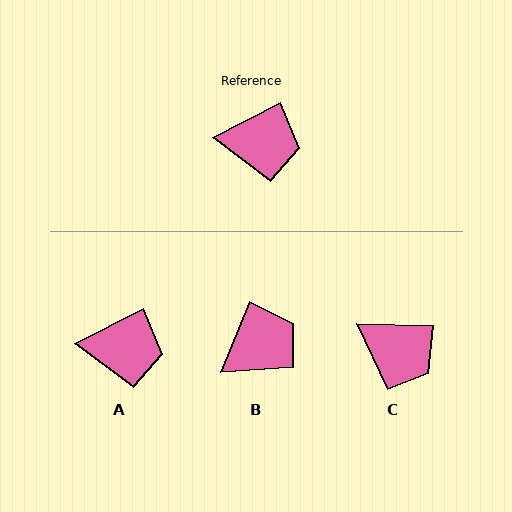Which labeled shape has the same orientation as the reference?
A.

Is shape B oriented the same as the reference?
No, it is off by about 41 degrees.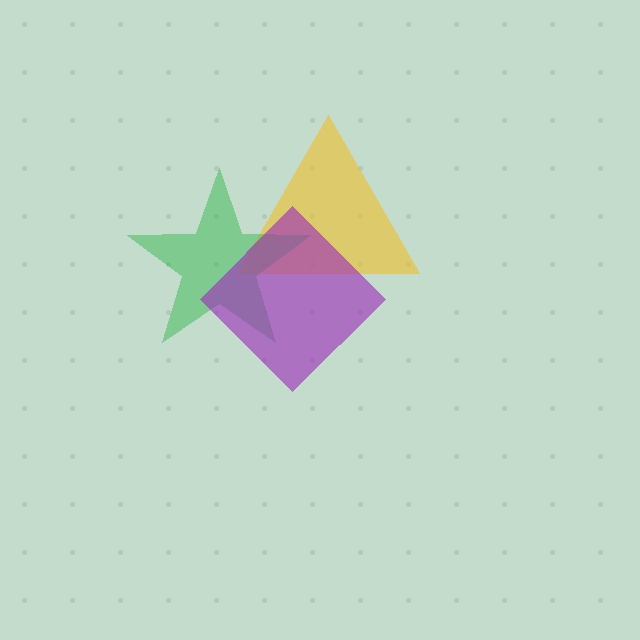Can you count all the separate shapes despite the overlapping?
Yes, there are 3 separate shapes.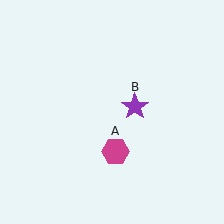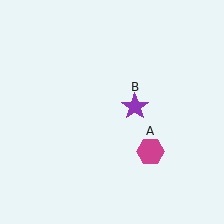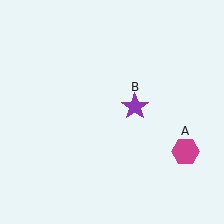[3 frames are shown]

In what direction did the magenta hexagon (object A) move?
The magenta hexagon (object A) moved right.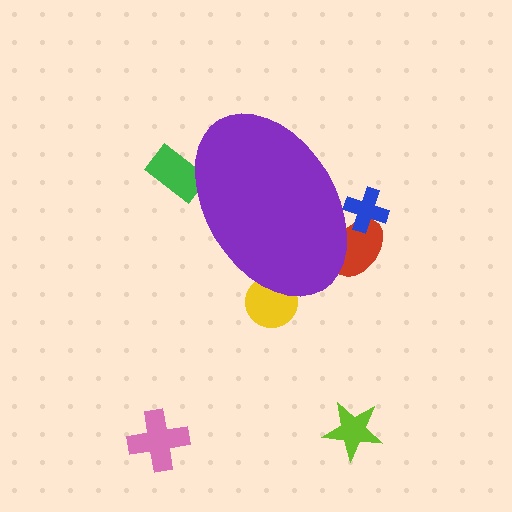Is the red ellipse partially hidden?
Yes, the red ellipse is partially hidden behind the purple ellipse.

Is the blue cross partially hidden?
Yes, the blue cross is partially hidden behind the purple ellipse.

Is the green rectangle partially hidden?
Yes, the green rectangle is partially hidden behind the purple ellipse.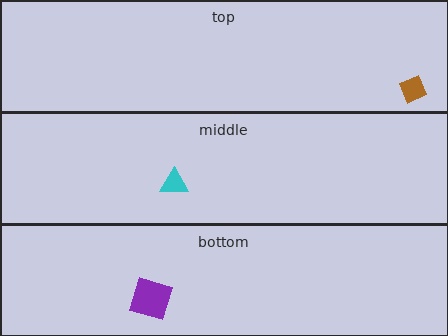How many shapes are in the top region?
1.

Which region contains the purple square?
The bottom region.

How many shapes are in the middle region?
1.